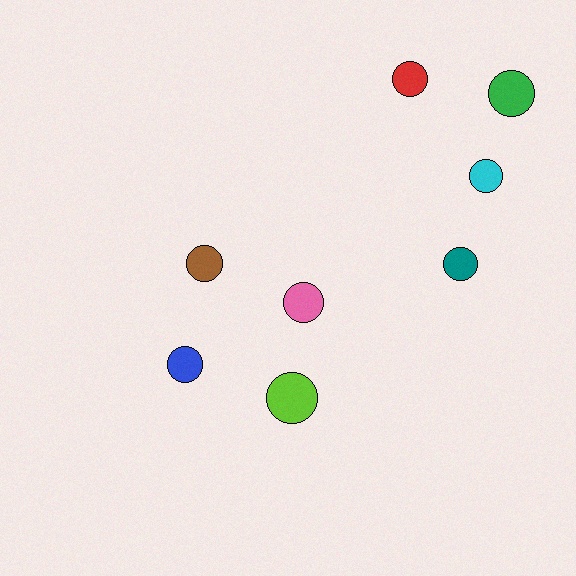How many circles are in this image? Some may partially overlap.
There are 8 circles.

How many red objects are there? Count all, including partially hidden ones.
There is 1 red object.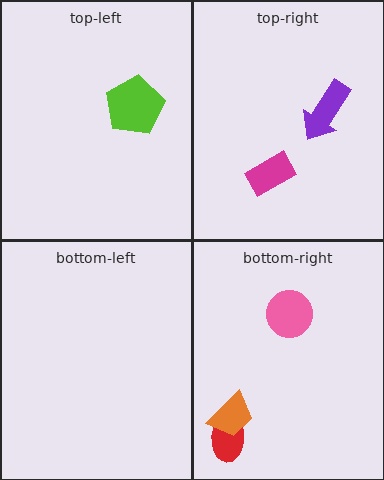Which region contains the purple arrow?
The top-right region.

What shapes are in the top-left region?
The lime pentagon.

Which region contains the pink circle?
The bottom-right region.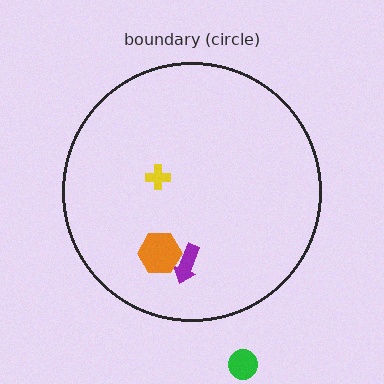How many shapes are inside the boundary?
3 inside, 1 outside.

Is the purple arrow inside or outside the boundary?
Inside.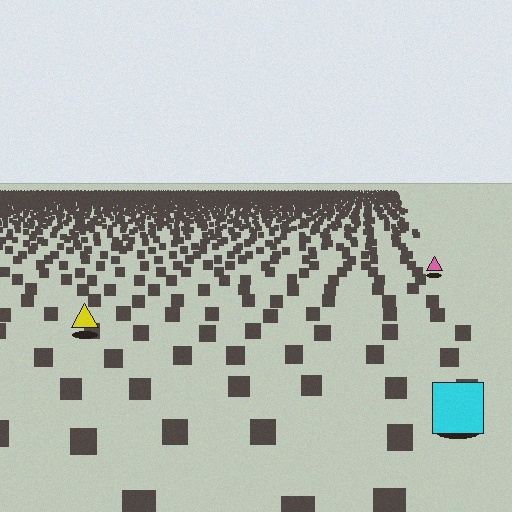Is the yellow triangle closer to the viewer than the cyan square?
No. The cyan square is closer — you can tell from the texture gradient: the ground texture is coarser near it.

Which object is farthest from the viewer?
The pink triangle is farthest from the viewer. It appears smaller and the ground texture around it is denser.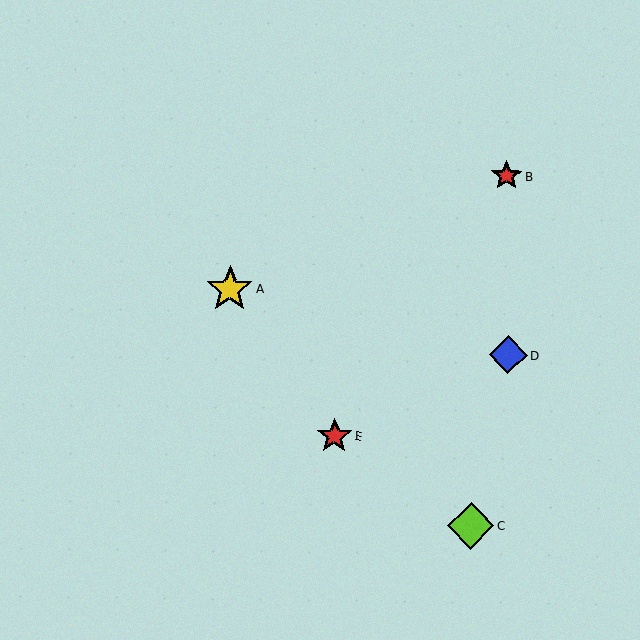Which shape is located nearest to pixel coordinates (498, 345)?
The blue diamond (labeled D) at (508, 355) is nearest to that location.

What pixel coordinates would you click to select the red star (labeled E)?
Click at (334, 436) to select the red star E.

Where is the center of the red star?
The center of the red star is at (506, 176).